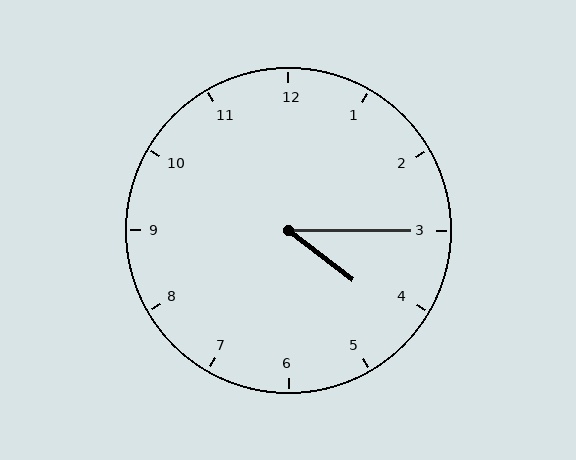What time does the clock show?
4:15.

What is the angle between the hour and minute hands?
Approximately 38 degrees.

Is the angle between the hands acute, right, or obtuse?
It is acute.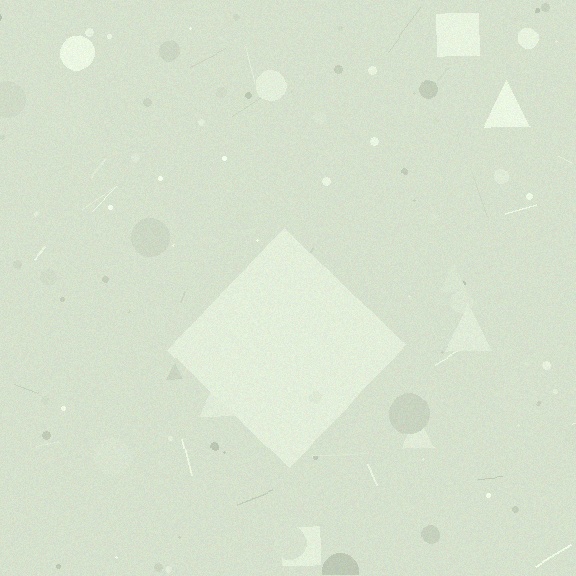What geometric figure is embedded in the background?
A diamond is embedded in the background.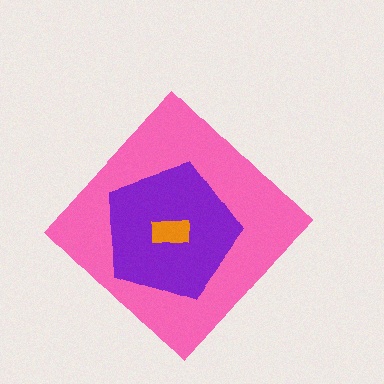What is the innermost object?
The orange rectangle.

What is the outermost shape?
The pink diamond.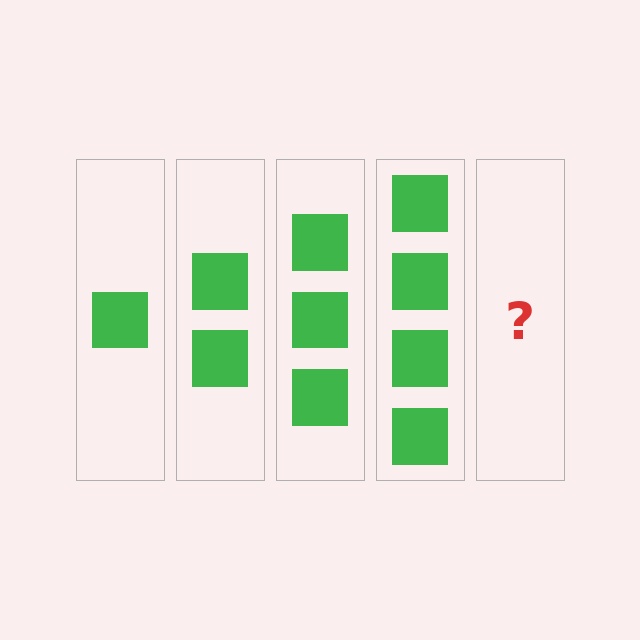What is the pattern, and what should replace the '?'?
The pattern is that each step adds one more square. The '?' should be 5 squares.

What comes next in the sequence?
The next element should be 5 squares.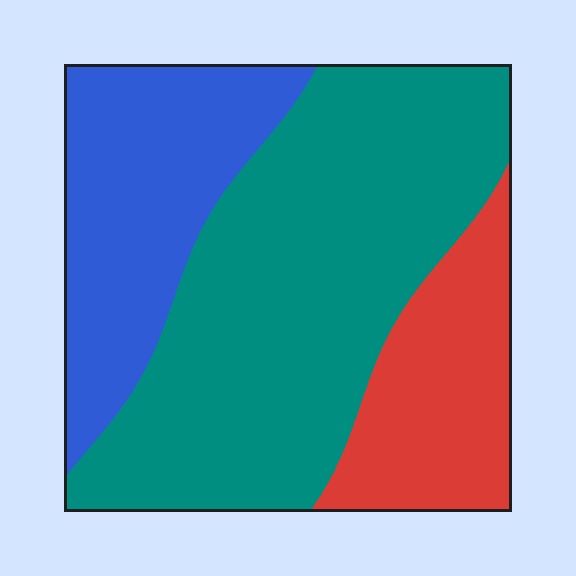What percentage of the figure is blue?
Blue takes up about one quarter (1/4) of the figure.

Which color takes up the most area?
Teal, at roughly 55%.